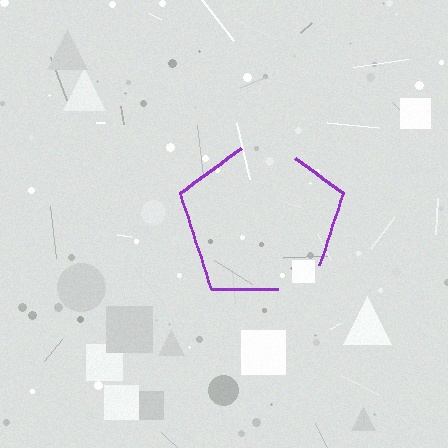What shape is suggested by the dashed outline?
The dashed outline suggests a pentagon.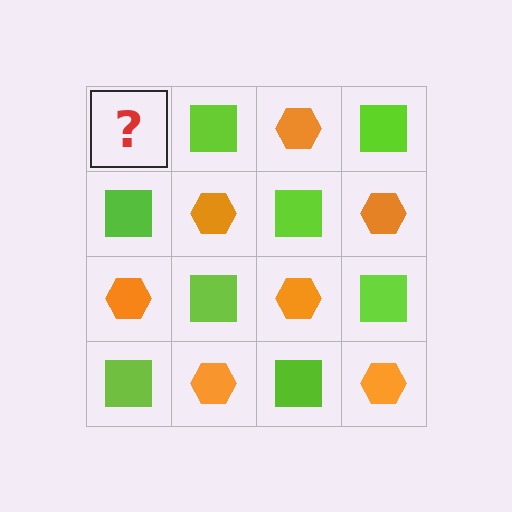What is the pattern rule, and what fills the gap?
The rule is that it alternates orange hexagon and lime square in a checkerboard pattern. The gap should be filled with an orange hexagon.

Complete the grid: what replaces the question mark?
The question mark should be replaced with an orange hexagon.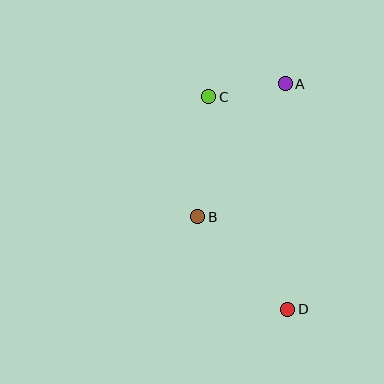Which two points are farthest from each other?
Points C and D are farthest from each other.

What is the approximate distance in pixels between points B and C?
The distance between B and C is approximately 120 pixels.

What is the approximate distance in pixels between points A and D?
The distance between A and D is approximately 225 pixels.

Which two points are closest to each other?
Points A and C are closest to each other.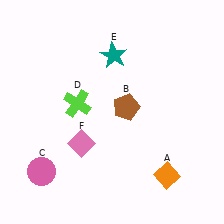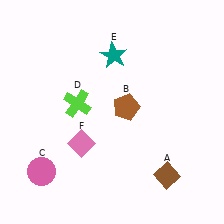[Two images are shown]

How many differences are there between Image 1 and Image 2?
There is 1 difference between the two images.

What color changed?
The diamond (A) changed from orange in Image 1 to brown in Image 2.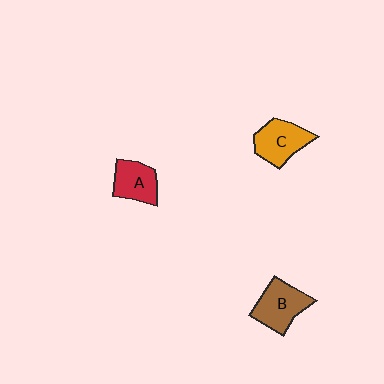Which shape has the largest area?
Shape B (brown).